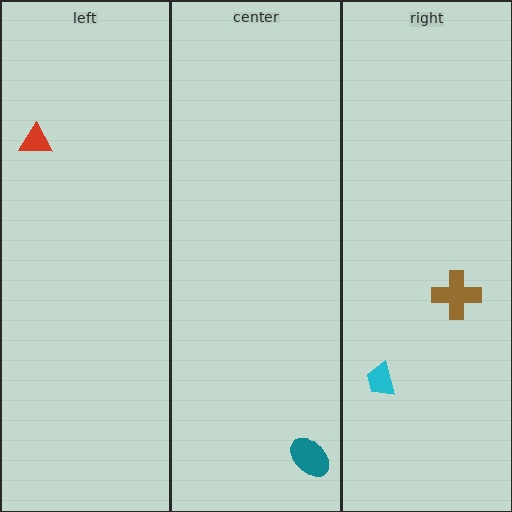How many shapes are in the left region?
1.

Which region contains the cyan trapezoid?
The right region.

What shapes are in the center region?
The teal ellipse.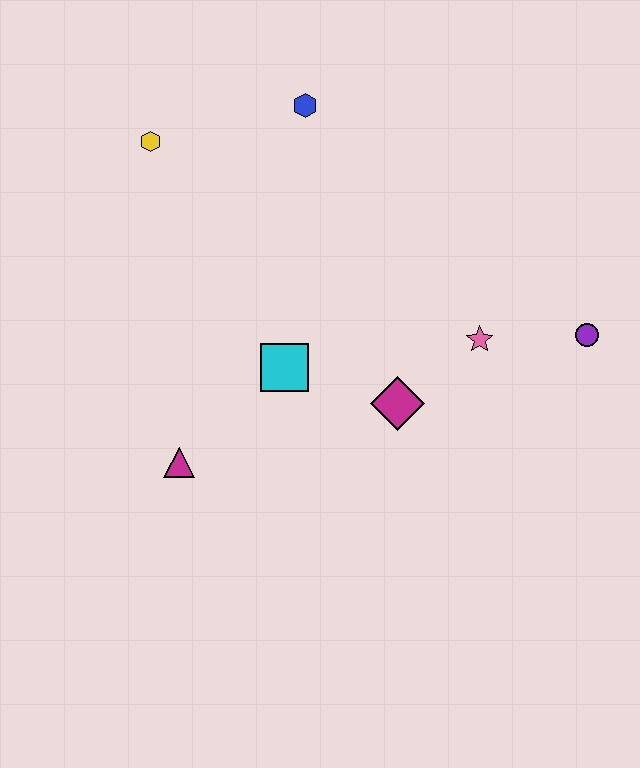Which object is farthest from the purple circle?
The yellow hexagon is farthest from the purple circle.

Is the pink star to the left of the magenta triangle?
No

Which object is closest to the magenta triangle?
The cyan square is closest to the magenta triangle.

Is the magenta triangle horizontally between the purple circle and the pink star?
No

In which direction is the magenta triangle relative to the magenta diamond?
The magenta triangle is to the left of the magenta diamond.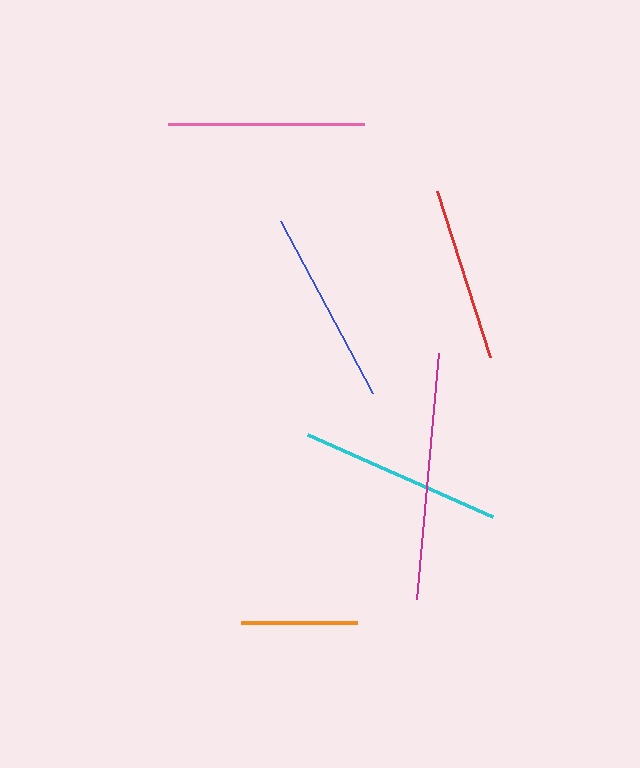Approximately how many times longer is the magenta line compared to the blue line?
The magenta line is approximately 1.3 times the length of the blue line.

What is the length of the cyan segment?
The cyan segment is approximately 203 pixels long.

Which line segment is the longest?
The magenta line is the longest at approximately 247 pixels.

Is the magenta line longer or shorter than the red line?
The magenta line is longer than the red line.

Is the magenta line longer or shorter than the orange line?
The magenta line is longer than the orange line.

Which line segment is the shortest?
The orange line is the shortest at approximately 115 pixels.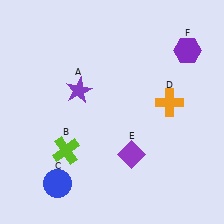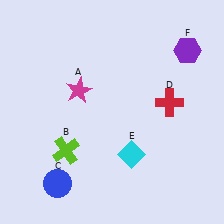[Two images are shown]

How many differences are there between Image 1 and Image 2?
There are 3 differences between the two images.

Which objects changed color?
A changed from purple to magenta. D changed from orange to red. E changed from purple to cyan.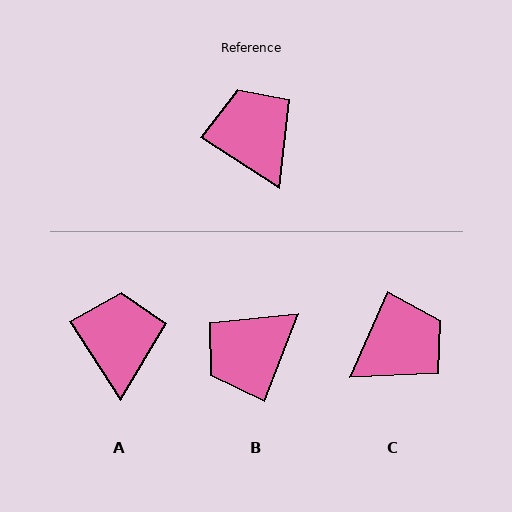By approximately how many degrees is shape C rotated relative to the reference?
Approximately 81 degrees clockwise.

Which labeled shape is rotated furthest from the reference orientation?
B, about 102 degrees away.